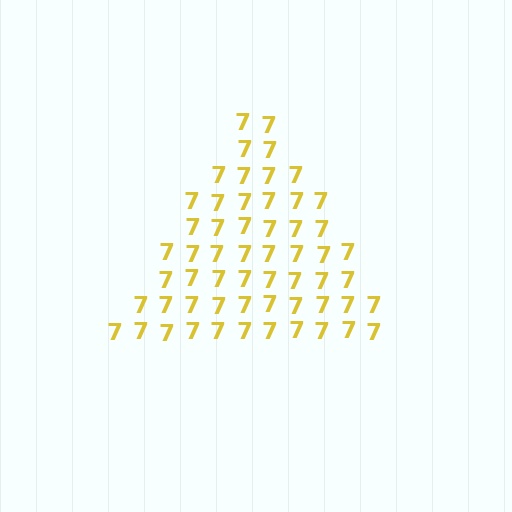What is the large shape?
The large shape is a triangle.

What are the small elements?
The small elements are digit 7's.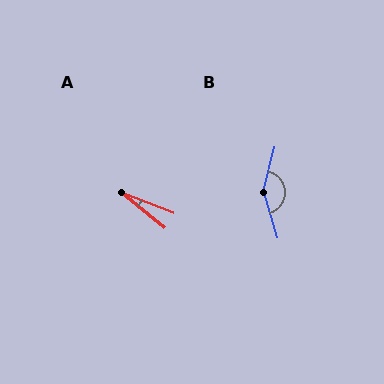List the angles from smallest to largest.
A (18°), B (150°).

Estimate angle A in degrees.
Approximately 18 degrees.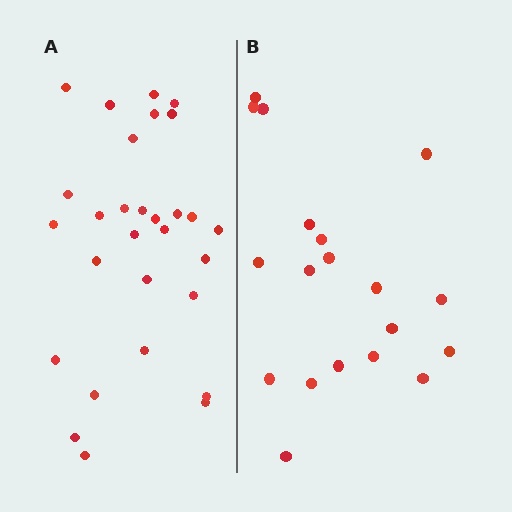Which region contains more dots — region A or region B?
Region A (the left region) has more dots.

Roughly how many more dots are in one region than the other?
Region A has roughly 10 or so more dots than region B.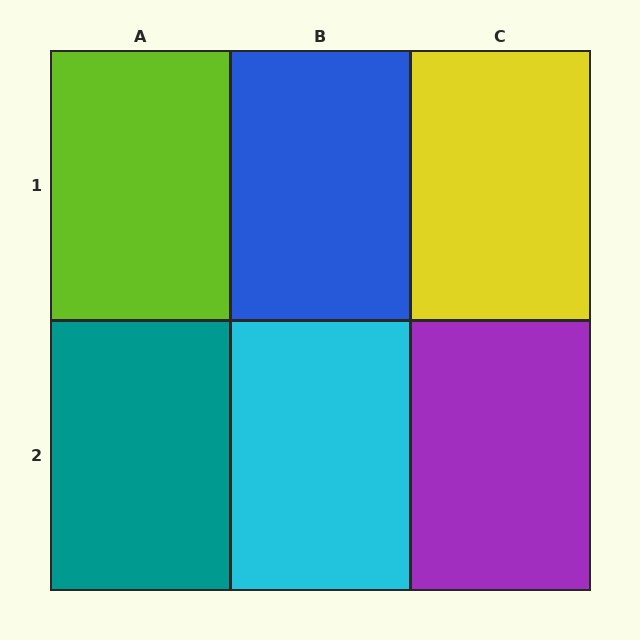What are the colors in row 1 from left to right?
Lime, blue, yellow.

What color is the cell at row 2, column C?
Purple.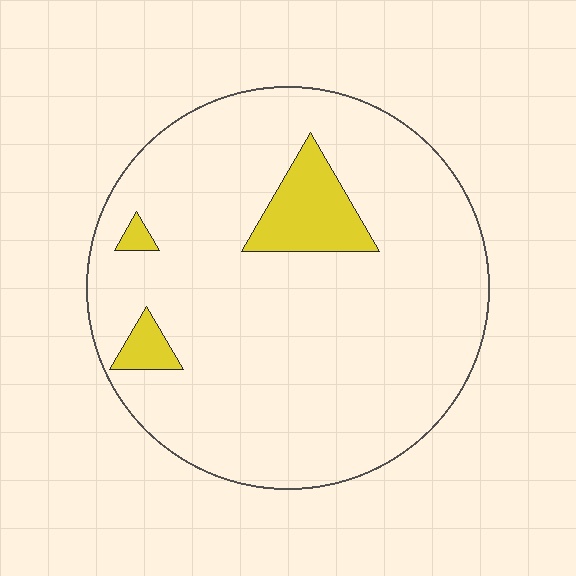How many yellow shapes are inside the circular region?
3.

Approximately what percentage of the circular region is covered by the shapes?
Approximately 10%.